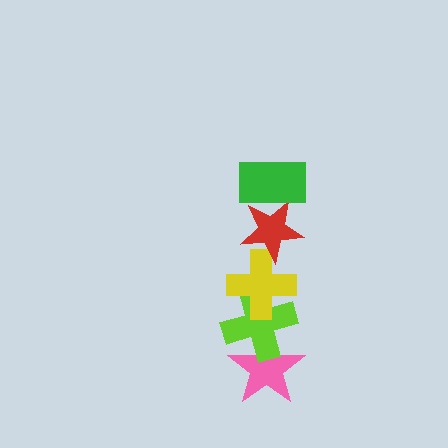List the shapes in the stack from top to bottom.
From top to bottom: the green rectangle, the red star, the yellow cross, the lime cross, the pink star.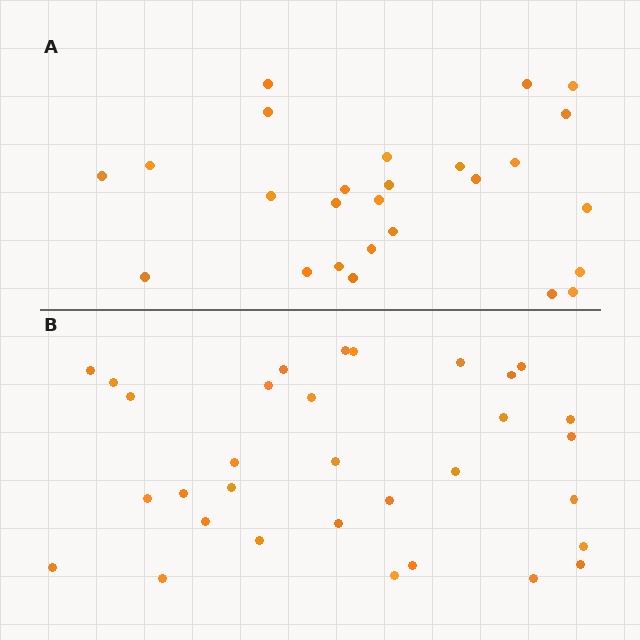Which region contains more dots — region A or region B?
Region B (the bottom region) has more dots.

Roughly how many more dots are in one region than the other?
Region B has about 6 more dots than region A.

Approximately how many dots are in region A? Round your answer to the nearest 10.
About 30 dots. (The exact count is 26, which rounds to 30.)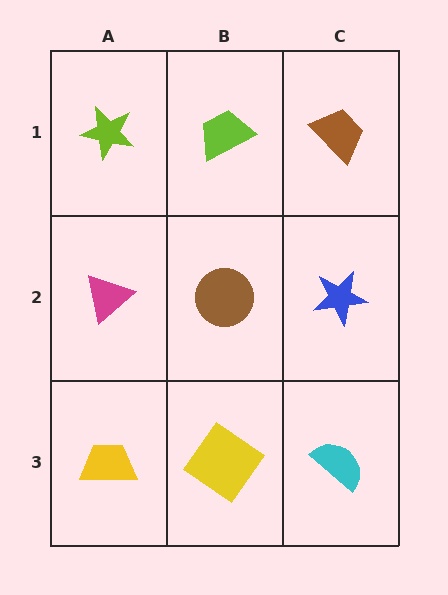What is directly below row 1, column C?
A blue star.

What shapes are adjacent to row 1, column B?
A brown circle (row 2, column B), a lime star (row 1, column A), a brown trapezoid (row 1, column C).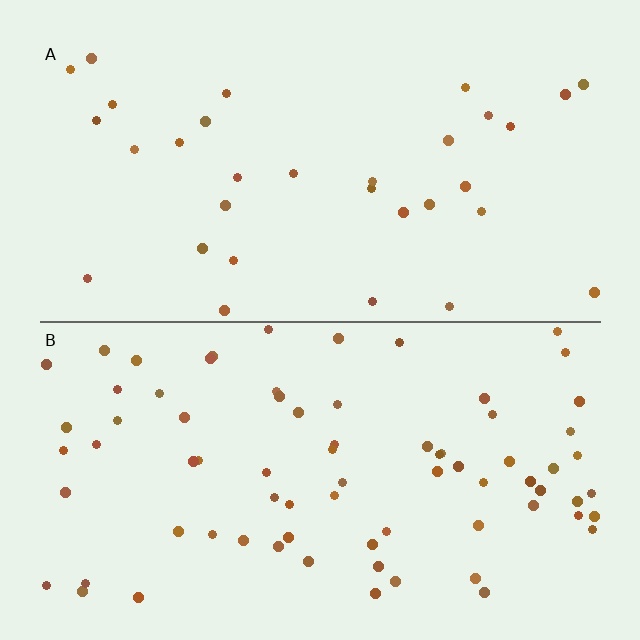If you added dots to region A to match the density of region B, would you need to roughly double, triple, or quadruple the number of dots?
Approximately double.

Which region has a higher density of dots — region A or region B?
B (the bottom).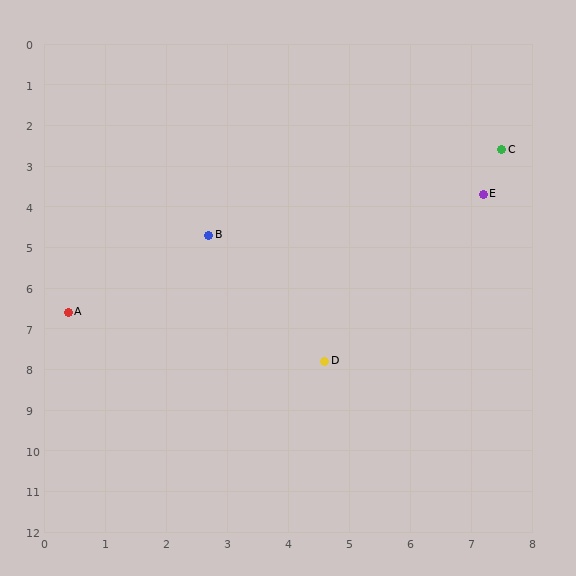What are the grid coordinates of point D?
Point D is at approximately (4.6, 7.8).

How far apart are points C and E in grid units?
Points C and E are about 1.1 grid units apart.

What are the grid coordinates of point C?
Point C is at approximately (7.5, 2.6).